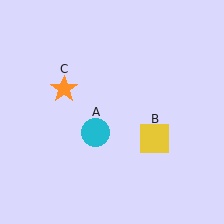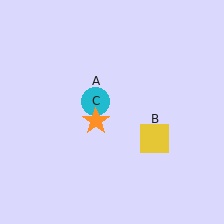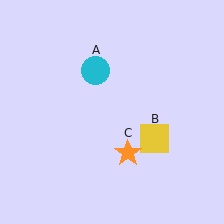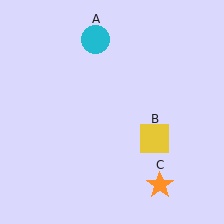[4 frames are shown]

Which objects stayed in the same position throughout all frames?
Yellow square (object B) remained stationary.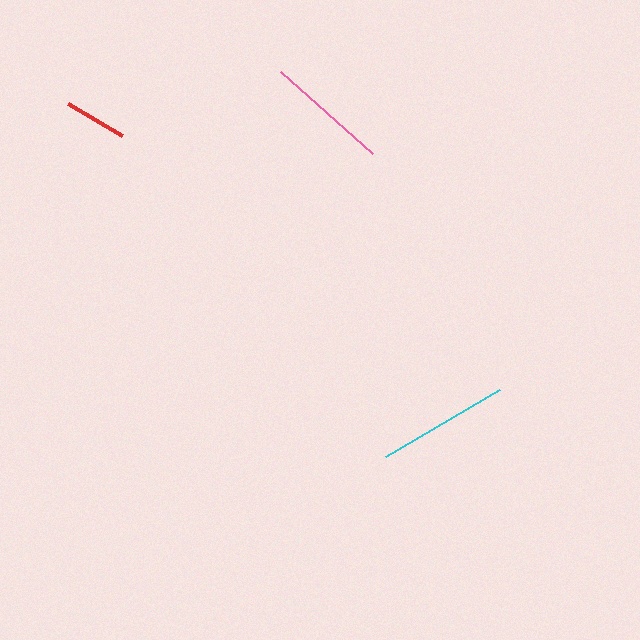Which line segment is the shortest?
The red line is the shortest at approximately 63 pixels.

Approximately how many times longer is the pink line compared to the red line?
The pink line is approximately 2.0 times the length of the red line.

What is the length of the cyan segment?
The cyan segment is approximately 133 pixels long.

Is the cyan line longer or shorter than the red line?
The cyan line is longer than the red line.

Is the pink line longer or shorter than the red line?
The pink line is longer than the red line.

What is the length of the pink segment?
The pink segment is approximately 124 pixels long.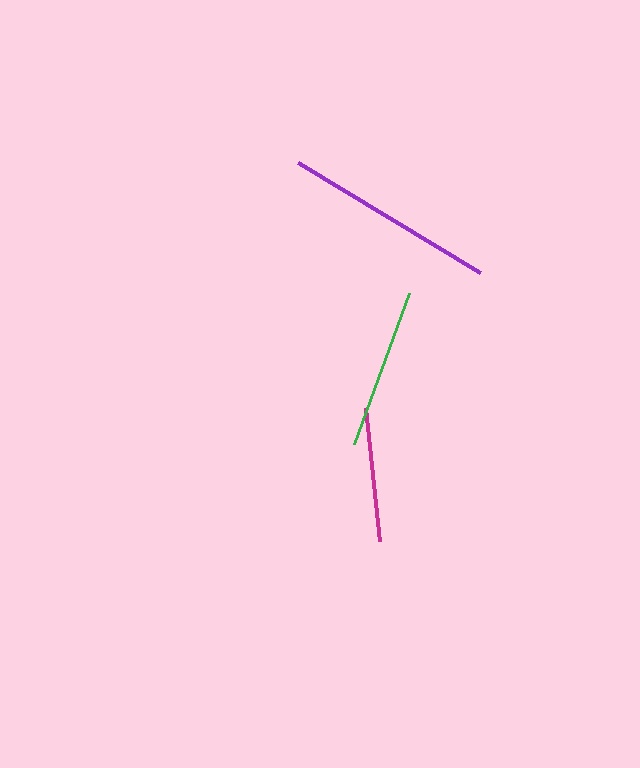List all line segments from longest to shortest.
From longest to shortest: purple, green, magenta.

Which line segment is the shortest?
The magenta line is the shortest at approximately 133 pixels.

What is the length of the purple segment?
The purple segment is approximately 212 pixels long.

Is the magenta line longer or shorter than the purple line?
The purple line is longer than the magenta line.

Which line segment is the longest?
The purple line is the longest at approximately 212 pixels.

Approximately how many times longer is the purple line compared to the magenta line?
The purple line is approximately 1.6 times the length of the magenta line.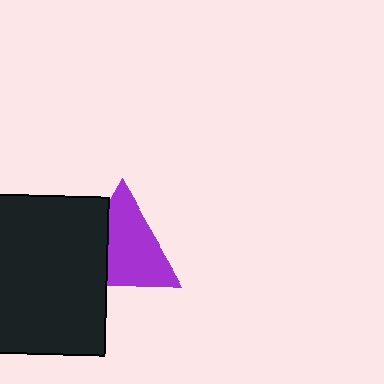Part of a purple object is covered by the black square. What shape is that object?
It is a triangle.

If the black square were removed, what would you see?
You would see the complete purple triangle.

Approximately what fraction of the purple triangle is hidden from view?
Roughly 31% of the purple triangle is hidden behind the black square.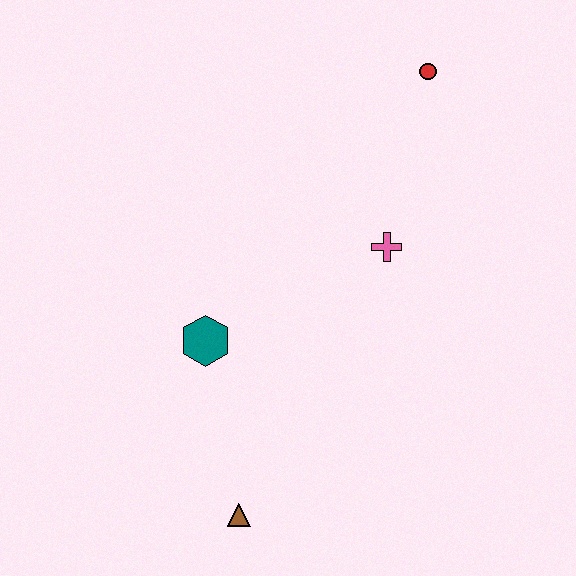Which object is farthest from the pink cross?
The brown triangle is farthest from the pink cross.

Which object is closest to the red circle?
The pink cross is closest to the red circle.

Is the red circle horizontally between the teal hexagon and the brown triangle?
No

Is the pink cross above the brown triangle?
Yes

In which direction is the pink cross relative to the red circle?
The pink cross is below the red circle.